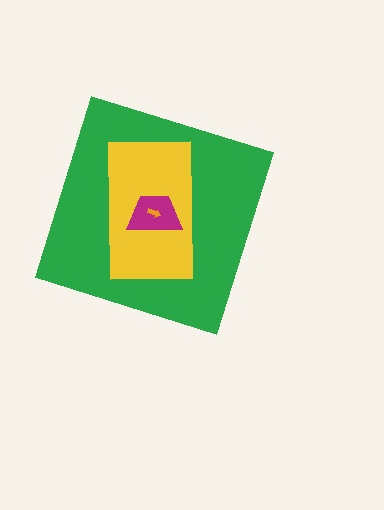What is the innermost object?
The orange arrow.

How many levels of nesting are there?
4.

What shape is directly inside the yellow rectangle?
The magenta trapezoid.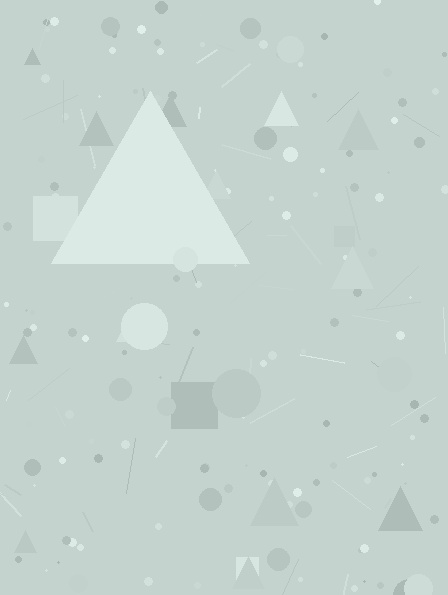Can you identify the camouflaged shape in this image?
The camouflaged shape is a triangle.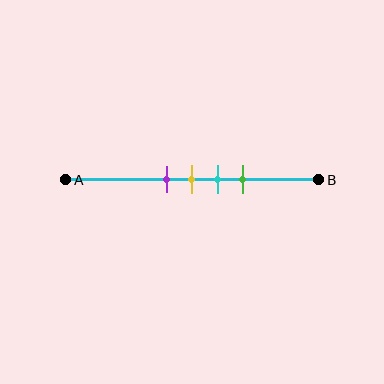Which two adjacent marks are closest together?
The purple and yellow marks are the closest adjacent pair.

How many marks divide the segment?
There are 4 marks dividing the segment.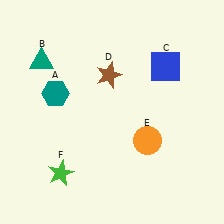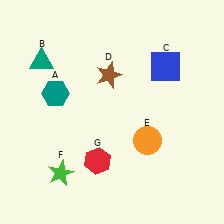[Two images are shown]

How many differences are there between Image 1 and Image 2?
There is 1 difference between the two images.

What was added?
A red hexagon (G) was added in Image 2.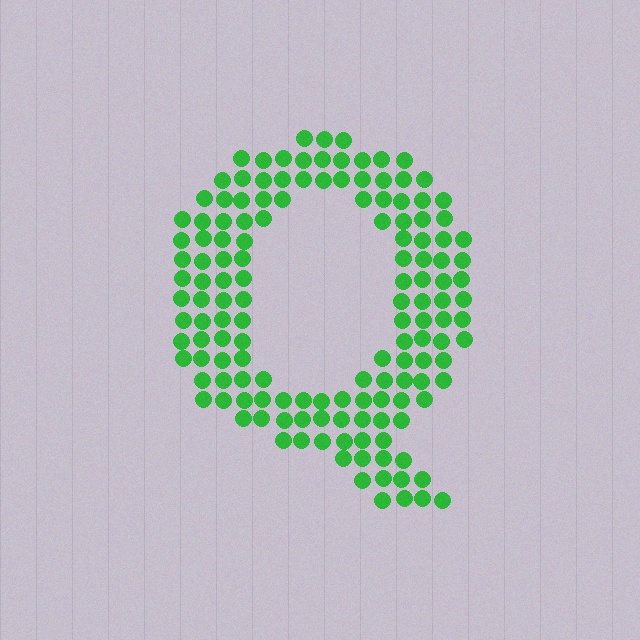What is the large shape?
The large shape is the letter Q.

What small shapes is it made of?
It is made of small circles.